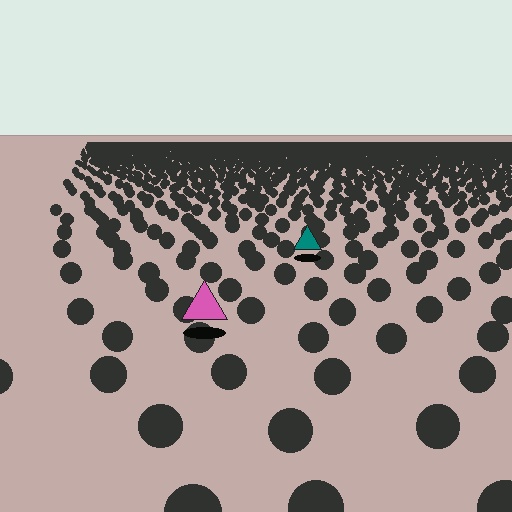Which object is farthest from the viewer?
The teal triangle is farthest from the viewer. It appears smaller and the ground texture around it is denser.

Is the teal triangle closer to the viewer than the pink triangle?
No. The pink triangle is closer — you can tell from the texture gradient: the ground texture is coarser near it.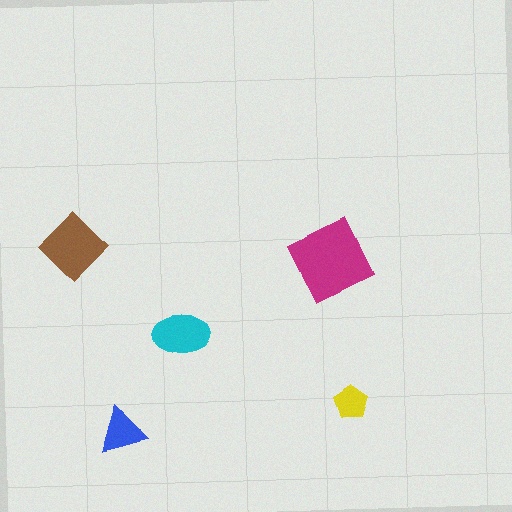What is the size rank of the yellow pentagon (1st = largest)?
5th.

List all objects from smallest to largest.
The yellow pentagon, the blue triangle, the cyan ellipse, the brown diamond, the magenta square.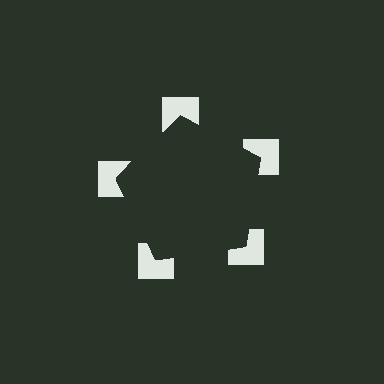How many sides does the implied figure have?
5 sides.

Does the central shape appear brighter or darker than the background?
It typically appears slightly darker than the background, even though no actual brightness change is drawn.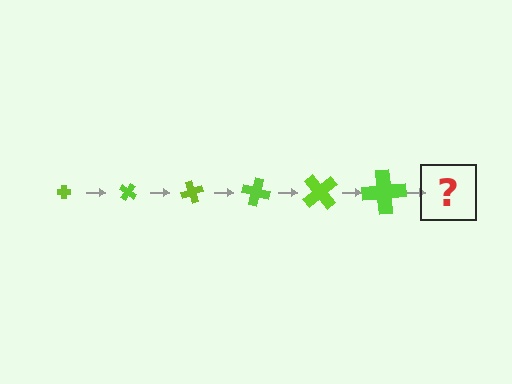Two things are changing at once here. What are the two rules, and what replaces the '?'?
The two rules are that the cross grows larger each step and it rotates 35 degrees each step. The '?' should be a cross, larger than the previous one and rotated 210 degrees from the start.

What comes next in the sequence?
The next element should be a cross, larger than the previous one and rotated 210 degrees from the start.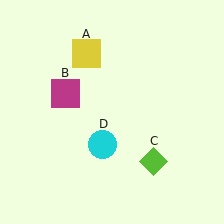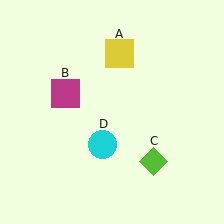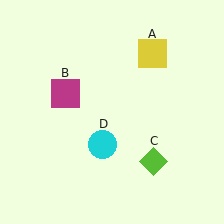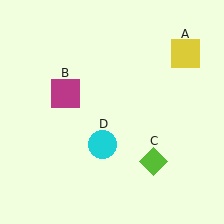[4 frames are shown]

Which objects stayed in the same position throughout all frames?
Magenta square (object B) and lime diamond (object C) and cyan circle (object D) remained stationary.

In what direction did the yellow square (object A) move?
The yellow square (object A) moved right.